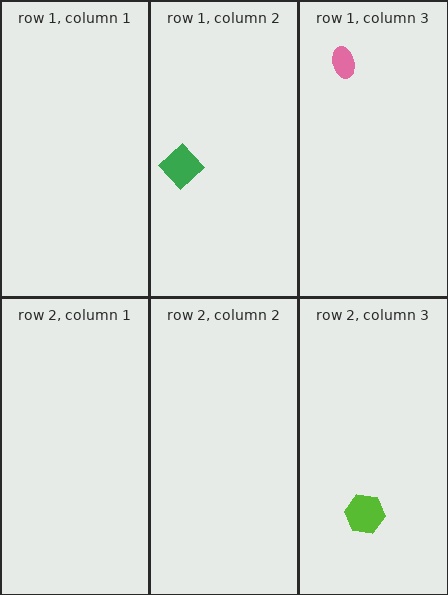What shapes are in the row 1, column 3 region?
The pink ellipse.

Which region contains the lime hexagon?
The row 2, column 3 region.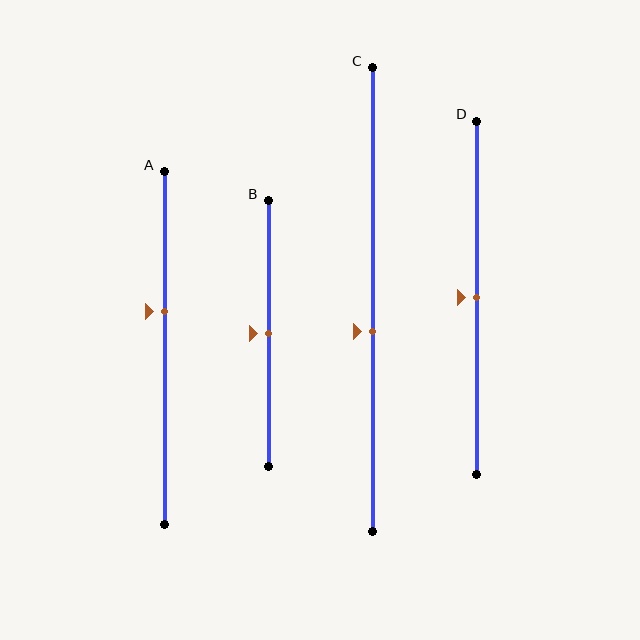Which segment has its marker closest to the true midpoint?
Segment B has its marker closest to the true midpoint.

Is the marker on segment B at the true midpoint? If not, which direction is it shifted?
Yes, the marker on segment B is at the true midpoint.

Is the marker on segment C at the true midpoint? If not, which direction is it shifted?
No, the marker on segment C is shifted downward by about 7% of the segment length.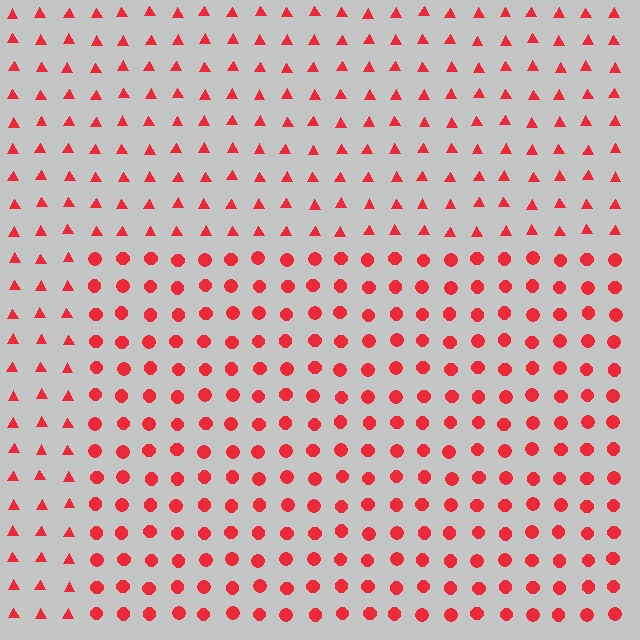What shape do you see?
I see a rectangle.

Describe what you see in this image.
The image is filled with small red elements arranged in a uniform grid. A rectangle-shaped region contains circles, while the surrounding area contains triangles. The boundary is defined purely by the change in element shape.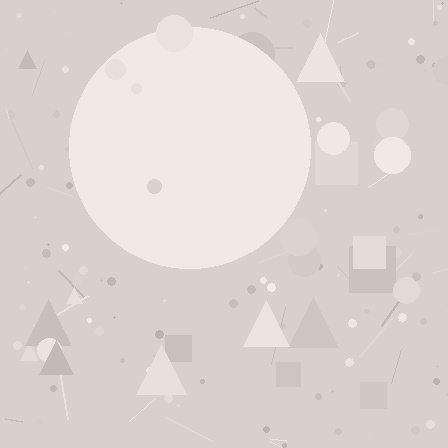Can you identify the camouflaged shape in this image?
The camouflaged shape is a circle.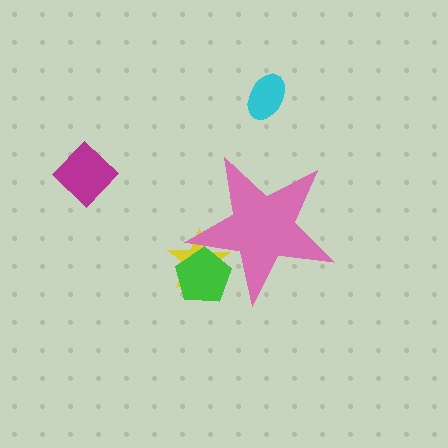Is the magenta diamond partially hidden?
No, the magenta diamond is fully visible.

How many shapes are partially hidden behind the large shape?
2 shapes are partially hidden.